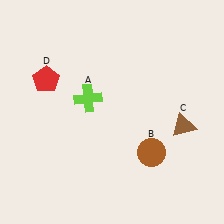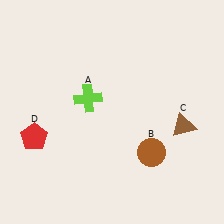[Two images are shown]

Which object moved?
The red pentagon (D) moved down.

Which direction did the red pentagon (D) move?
The red pentagon (D) moved down.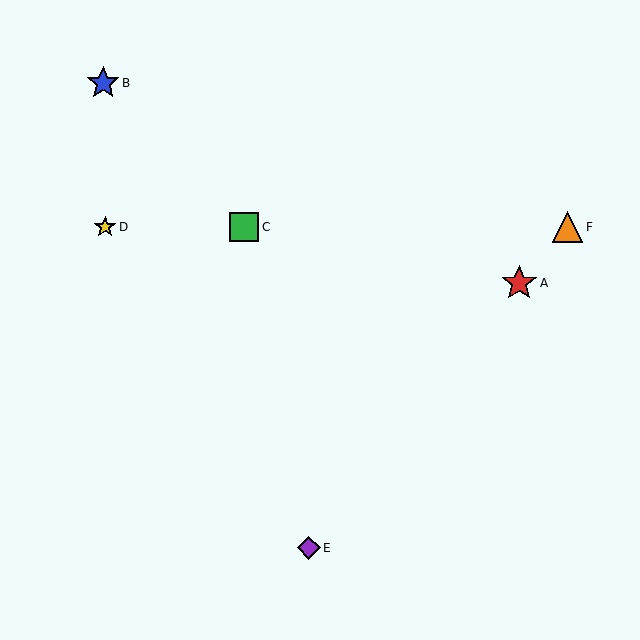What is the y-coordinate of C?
Object C is at y≈227.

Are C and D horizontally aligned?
Yes, both are at y≈227.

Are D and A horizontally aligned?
No, D is at y≈227 and A is at y≈283.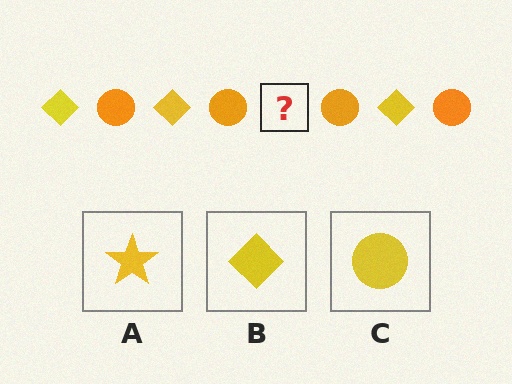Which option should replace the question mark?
Option B.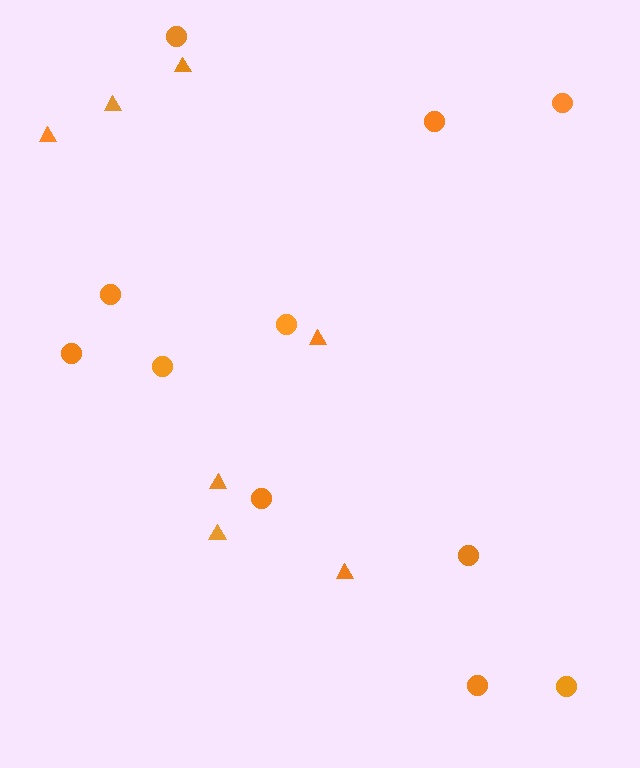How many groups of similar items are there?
There are 2 groups: one group of triangles (7) and one group of circles (11).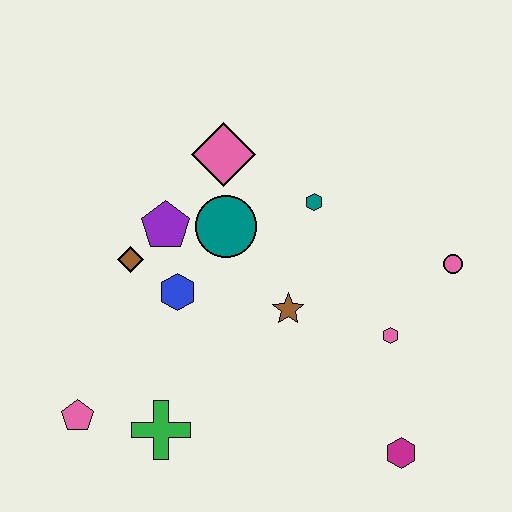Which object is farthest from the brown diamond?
The magenta hexagon is farthest from the brown diamond.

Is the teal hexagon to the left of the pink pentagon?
No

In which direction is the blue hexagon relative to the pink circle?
The blue hexagon is to the left of the pink circle.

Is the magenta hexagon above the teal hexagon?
No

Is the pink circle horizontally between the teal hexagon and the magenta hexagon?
No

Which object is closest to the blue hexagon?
The brown diamond is closest to the blue hexagon.